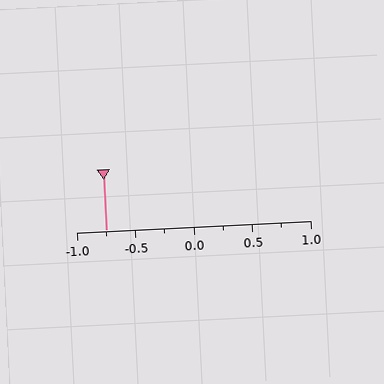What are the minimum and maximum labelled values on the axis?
The axis runs from -1.0 to 1.0.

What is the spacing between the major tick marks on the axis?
The major ticks are spaced 0.5 apart.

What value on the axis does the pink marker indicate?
The marker indicates approximately -0.75.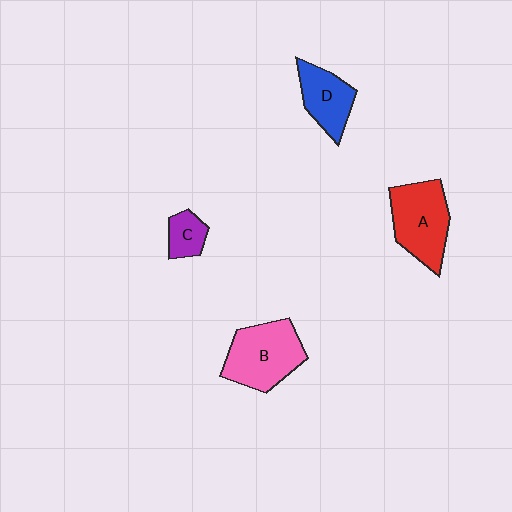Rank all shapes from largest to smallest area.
From largest to smallest: B (pink), A (red), D (blue), C (purple).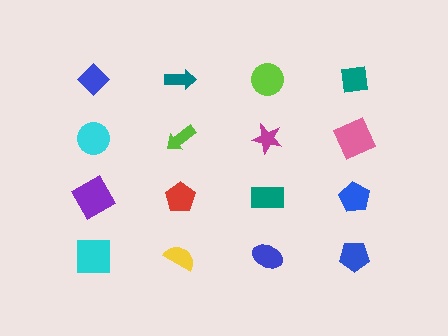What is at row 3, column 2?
A red pentagon.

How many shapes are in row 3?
4 shapes.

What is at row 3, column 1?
A purple square.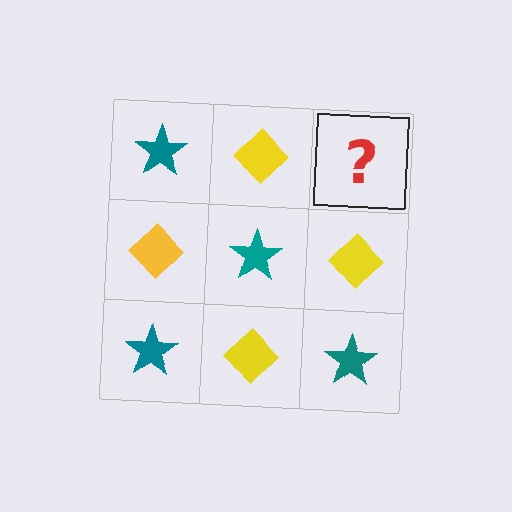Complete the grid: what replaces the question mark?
The question mark should be replaced with a teal star.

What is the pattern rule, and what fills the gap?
The rule is that it alternates teal star and yellow diamond in a checkerboard pattern. The gap should be filled with a teal star.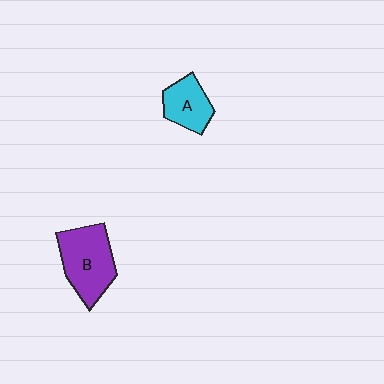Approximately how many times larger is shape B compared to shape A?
Approximately 1.6 times.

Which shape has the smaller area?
Shape A (cyan).